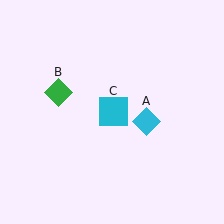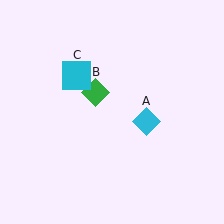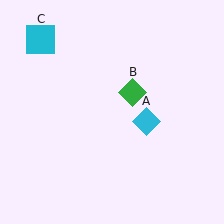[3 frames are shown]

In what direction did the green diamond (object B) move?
The green diamond (object B) moved right.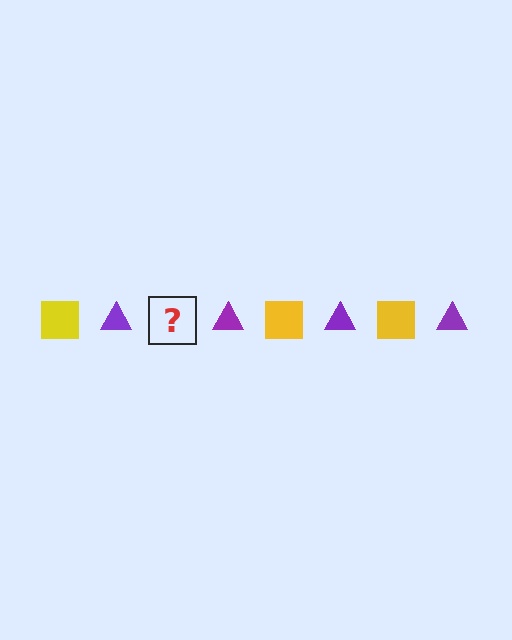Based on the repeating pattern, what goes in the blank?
The blank should be a yellow square.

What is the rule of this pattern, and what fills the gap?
The rule is that the pattern alternates between yellow square and purple triangle. The gap should be filled with a yellow square.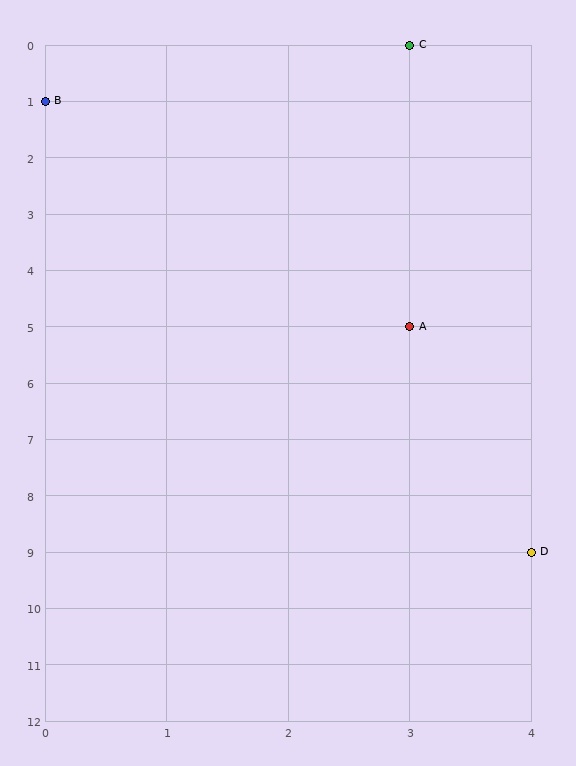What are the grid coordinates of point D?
Point D is at grid coordinates (4, 9).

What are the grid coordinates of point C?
Point C is at grid coordinates (3, 0).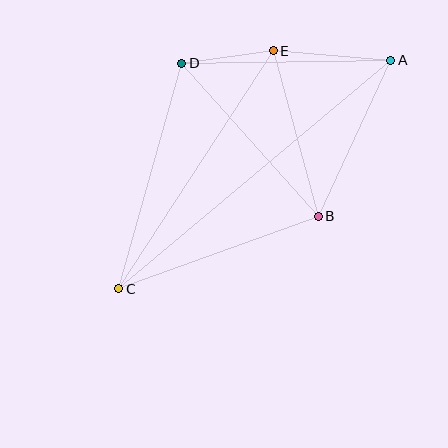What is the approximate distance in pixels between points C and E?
The distance between C and E is approximately 284 pixels.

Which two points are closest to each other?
Points D and E are closest to each other.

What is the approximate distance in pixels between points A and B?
The distance between A and B is approximately 172 pixels.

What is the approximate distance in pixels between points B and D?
The distance between B and D is approximately 205 pixels.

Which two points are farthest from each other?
Points A and C are farthest from each other.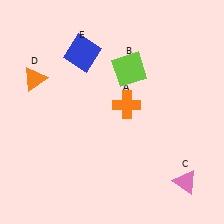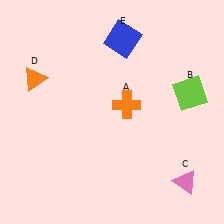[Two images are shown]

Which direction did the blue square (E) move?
The blue square (E) moved right.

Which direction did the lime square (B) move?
The lime square (B) moved right.